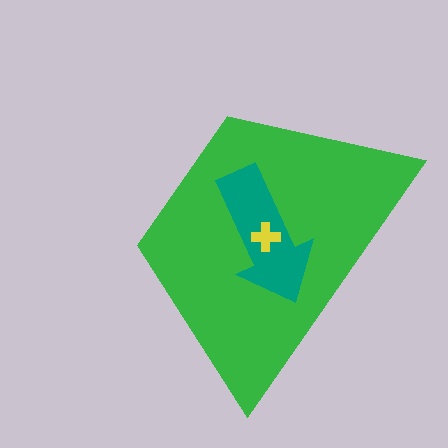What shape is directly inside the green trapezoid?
The teal arrow.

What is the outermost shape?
The green trapezoid.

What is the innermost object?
The yellow cross.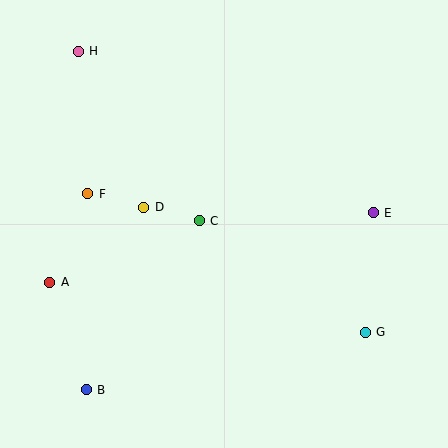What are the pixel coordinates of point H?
Point H is at (78, 51).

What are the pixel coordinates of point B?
Point B is at (86, 390).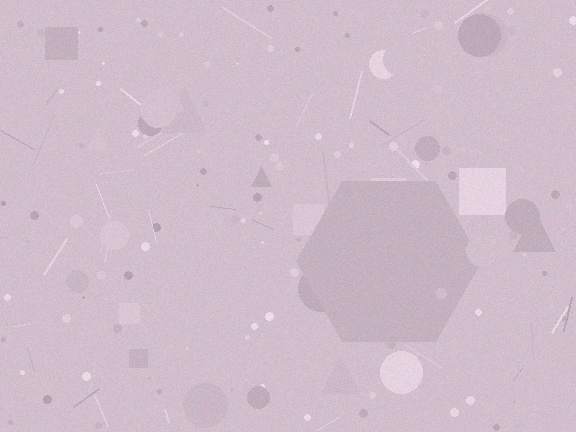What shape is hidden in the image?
A hexagon is hidden in the image.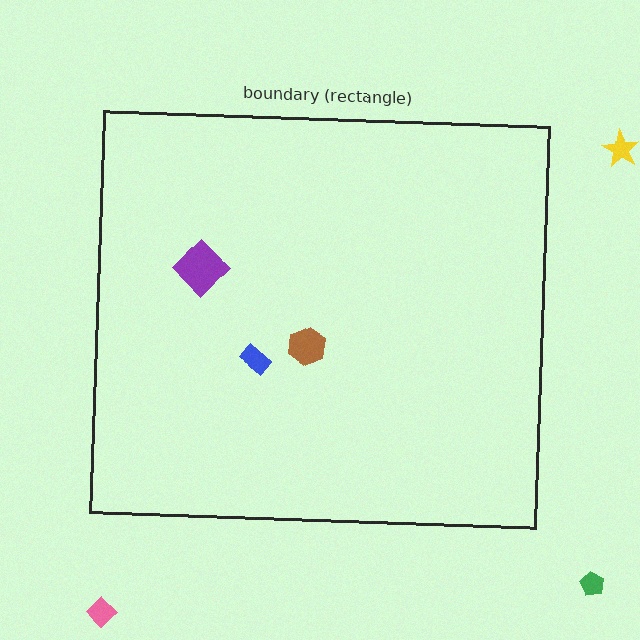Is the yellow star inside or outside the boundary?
Outside.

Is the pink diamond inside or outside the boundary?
Outside.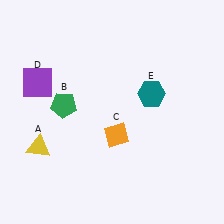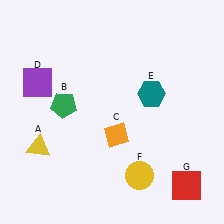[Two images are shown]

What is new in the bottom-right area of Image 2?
A yellow circle (F) was added in the bottom-right area of Image 2.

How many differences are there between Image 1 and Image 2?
There are 2 differences between the two images.